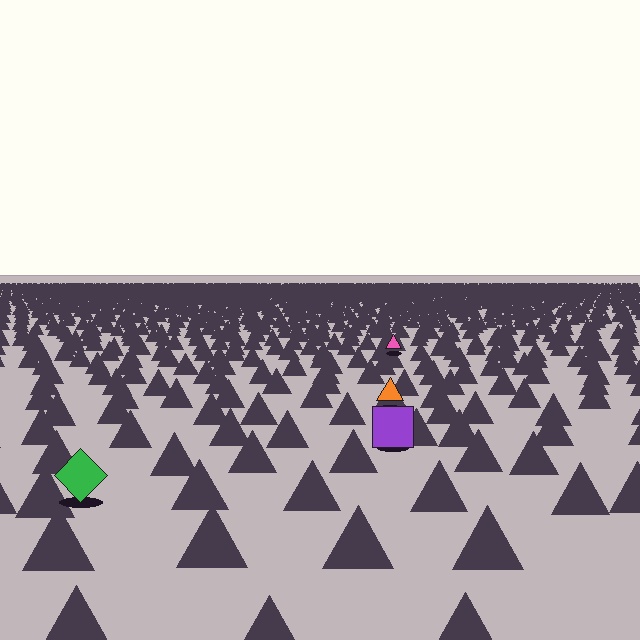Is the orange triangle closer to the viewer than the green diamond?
No. The green diamond is closer — you can tell from the texture gradient: the ground texture is coarser near it.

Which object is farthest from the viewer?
The pink triangle is farthest from the viewer. It appears smaller and the ground texture around it is denser.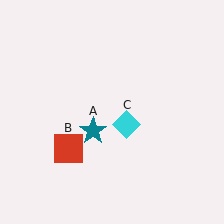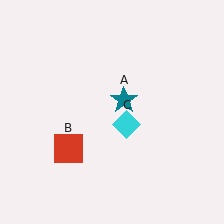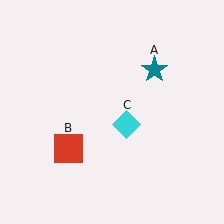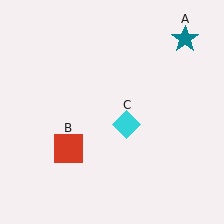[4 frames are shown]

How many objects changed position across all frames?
1 object changed position: teal star (object A).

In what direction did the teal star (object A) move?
The teal star (object A) moved up and to the right.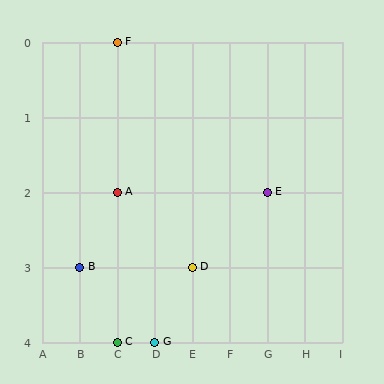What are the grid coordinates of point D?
Point D is at grid coordinates (E, 3).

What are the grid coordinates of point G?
Point G is at grid coordinates (D, 4).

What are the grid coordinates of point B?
Point B is at grid coordinates (B, 3).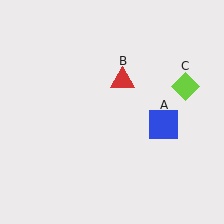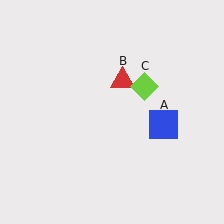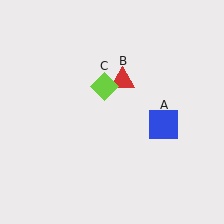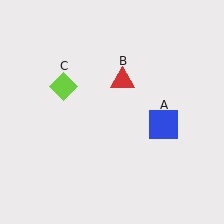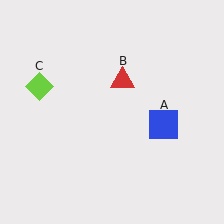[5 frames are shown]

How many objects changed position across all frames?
1 object changed position: lime diamond (object C).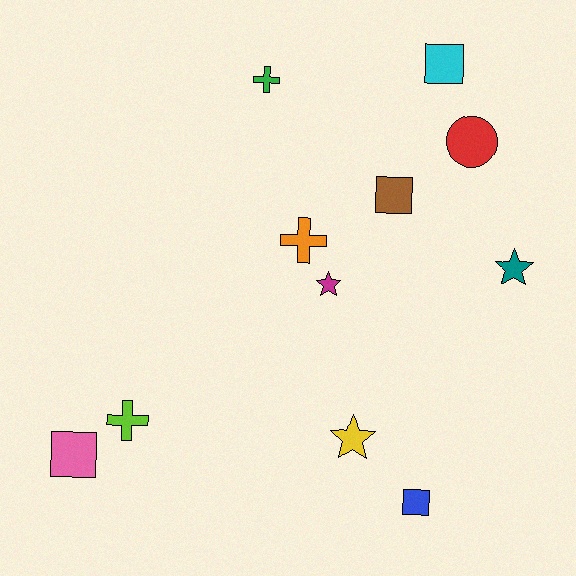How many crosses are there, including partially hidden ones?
There are 3 crosses.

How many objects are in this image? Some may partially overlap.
There are 11 objects.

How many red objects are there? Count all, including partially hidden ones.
There is 1 red object.